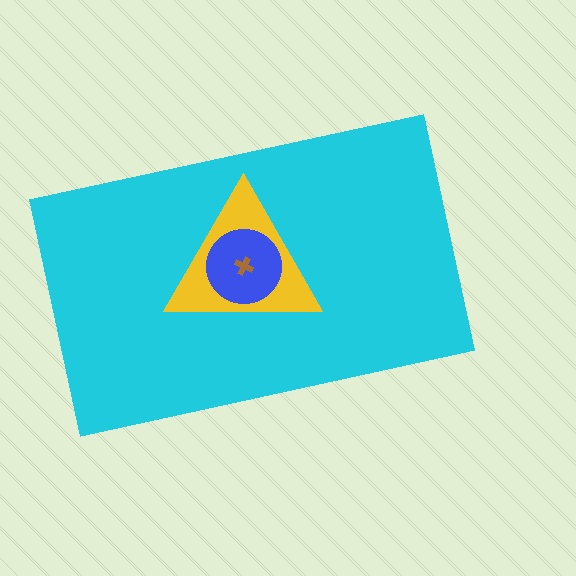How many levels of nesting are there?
4.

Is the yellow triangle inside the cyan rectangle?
Yes.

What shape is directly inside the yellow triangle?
The blue circle.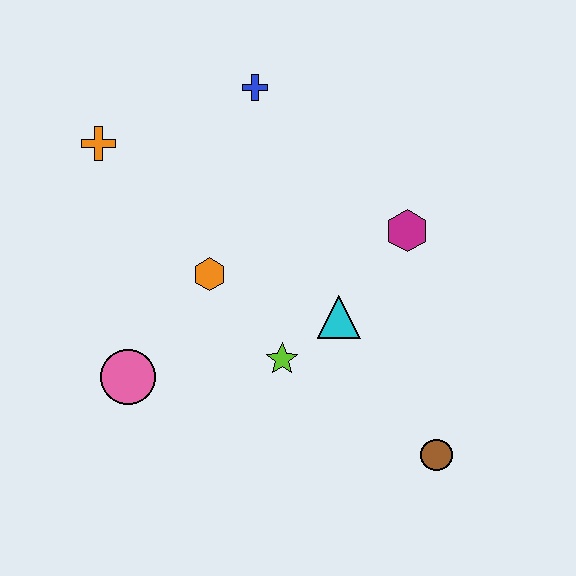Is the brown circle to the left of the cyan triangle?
No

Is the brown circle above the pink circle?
No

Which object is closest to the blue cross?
The orange cross is closest to the blue cross.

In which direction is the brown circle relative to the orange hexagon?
The brown circle is to the right of the orange hexagon.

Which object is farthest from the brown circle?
The orange cross is farthest from the brown circle.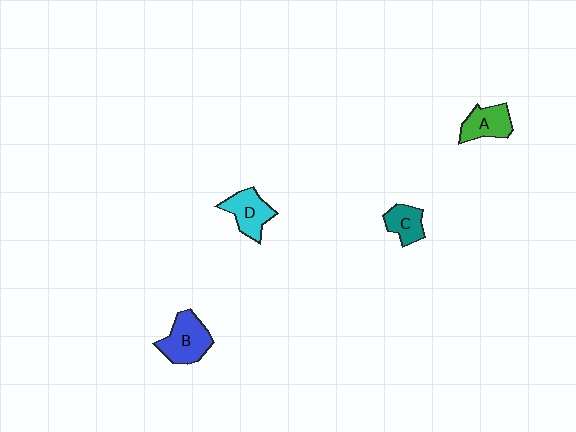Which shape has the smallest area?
Shape C (teal).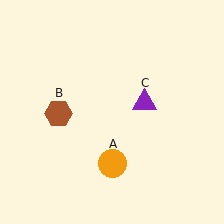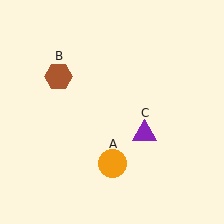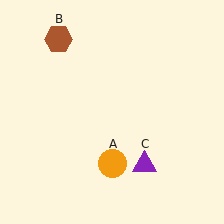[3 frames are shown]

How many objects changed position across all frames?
2 objects changed position: brown hexagon (object B), purple triangle (object C).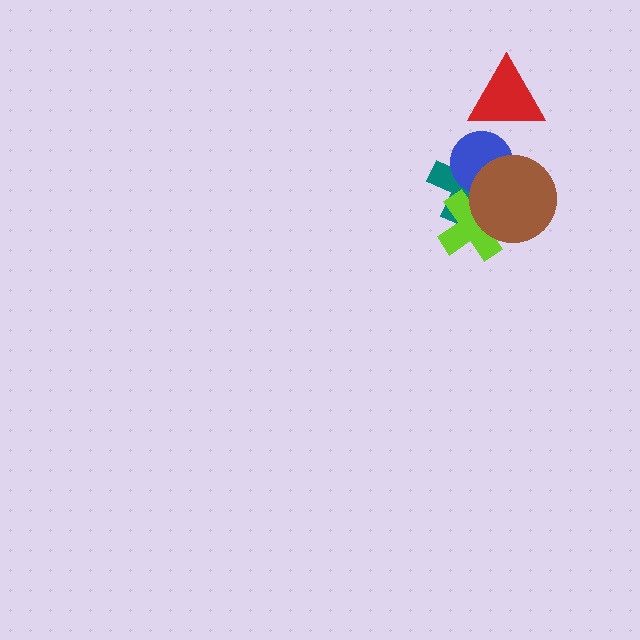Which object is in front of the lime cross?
The brown circle is in front of the lime cross.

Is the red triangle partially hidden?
No, no other shape covers it.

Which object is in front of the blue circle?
The brown circle is in front of the blue circle.